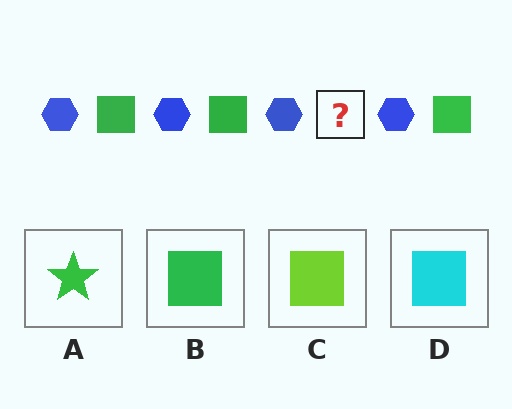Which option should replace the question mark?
Option B.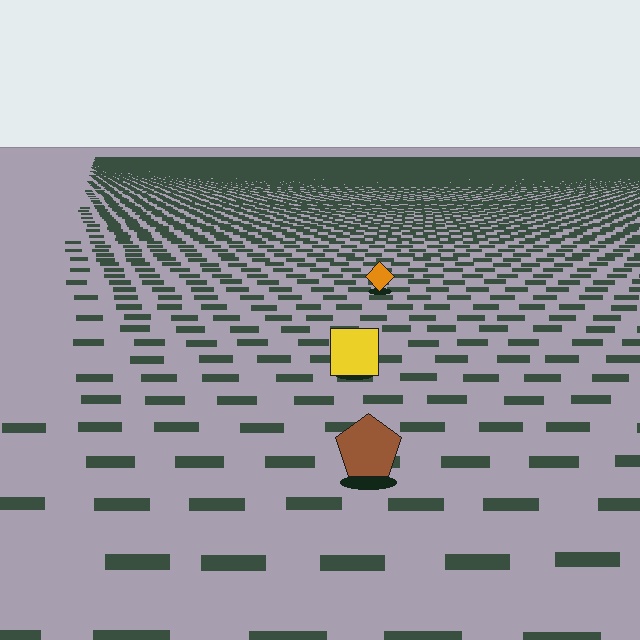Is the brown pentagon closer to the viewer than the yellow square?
Yes. The brown pentagon is closer — you can tell from the texture gradient: the ground texture is coarser near it.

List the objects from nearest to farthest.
From nearest to farthest: the brown pentagon, the yellow square, the orange diamond.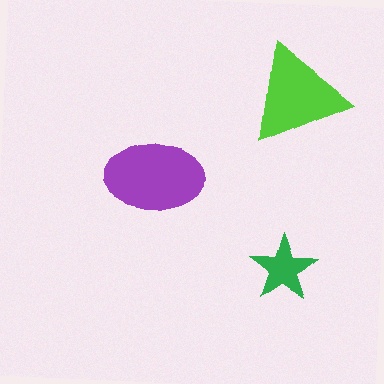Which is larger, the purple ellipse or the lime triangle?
The purple ellipse.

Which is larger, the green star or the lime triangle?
The lime triangle.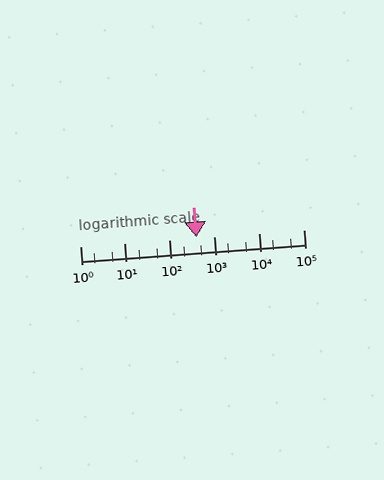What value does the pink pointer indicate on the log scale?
The pointer indicates approximately 400.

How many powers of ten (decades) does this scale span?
The scale spans 5 decades, from 1 to 100000.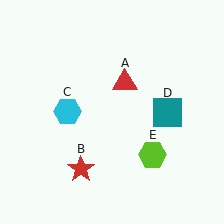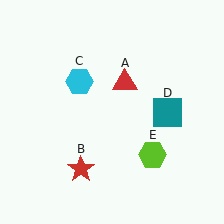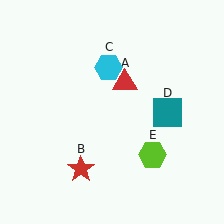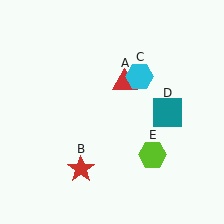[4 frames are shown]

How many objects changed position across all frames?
1 object changed position: cyan hexagon (object C).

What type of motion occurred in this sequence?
The cyan hexagon (object C) rotated clockwise around the center of the scene.